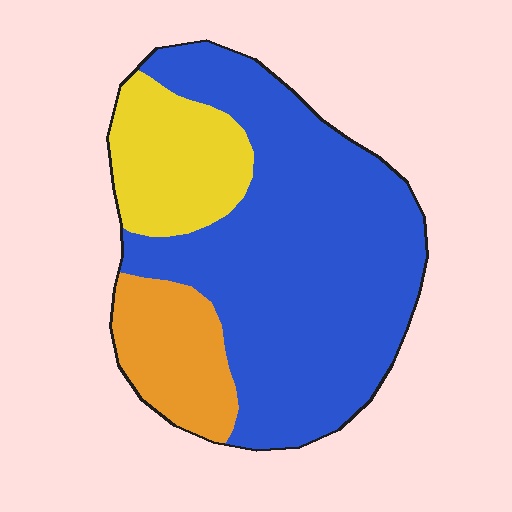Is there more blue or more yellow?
Blue.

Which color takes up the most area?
Blue, at roughly 65%.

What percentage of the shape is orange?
Orange covers 15% of the shape.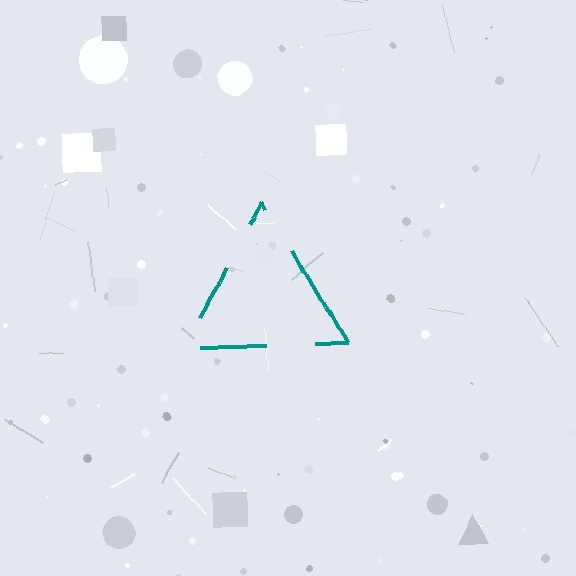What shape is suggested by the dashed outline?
The dashed outline suggests a triangle.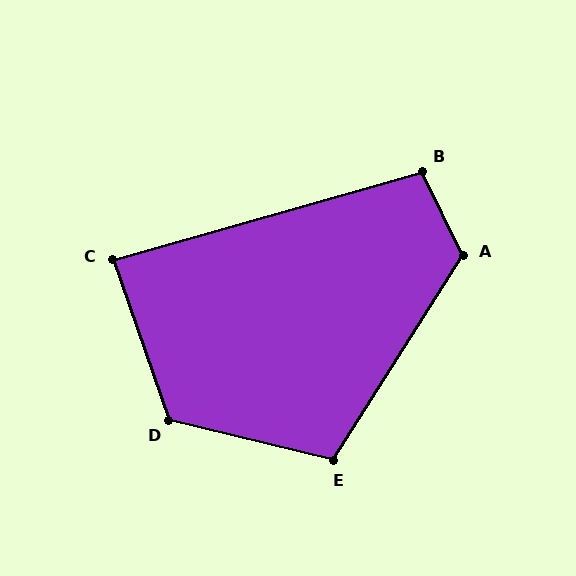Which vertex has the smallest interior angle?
C, at approximately 86 degrees.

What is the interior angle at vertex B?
Approximately 100 degrees (obtuse).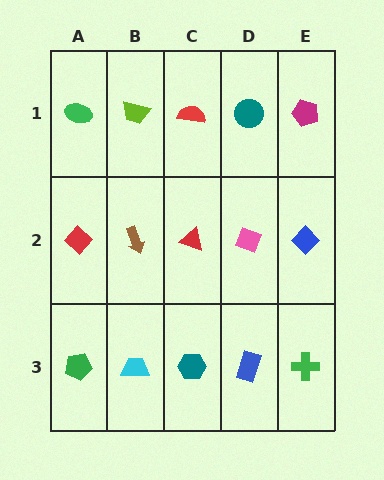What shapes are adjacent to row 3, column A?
A red diamond (row 2, column A), a cyan trapezoid (row 3, column B).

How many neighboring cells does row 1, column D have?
3.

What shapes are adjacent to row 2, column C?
A red semicircle (row 1, column C), a teal hexagon (row 3, column C), a brown arrow (row 2, column B), a pink diamond (row 2, column D).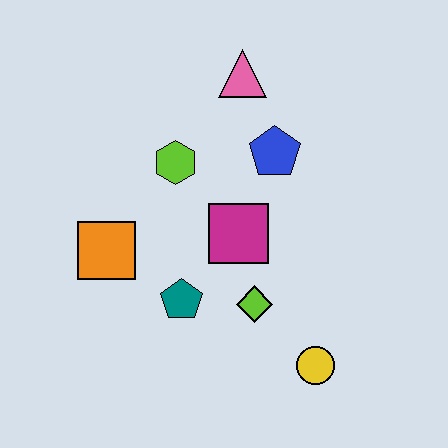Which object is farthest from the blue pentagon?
The yellow circle is farthest from the blue pentagon.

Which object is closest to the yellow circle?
The lime diamond is closest to the yellow circle.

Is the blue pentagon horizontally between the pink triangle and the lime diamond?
No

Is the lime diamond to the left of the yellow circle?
Yes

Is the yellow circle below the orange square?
Yes